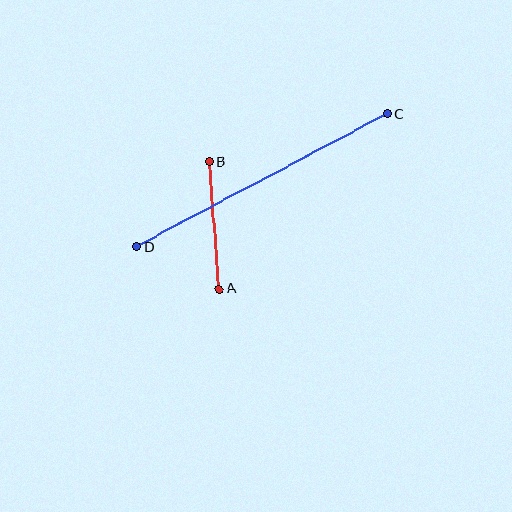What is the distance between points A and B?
The distance is approximately 128 pixels.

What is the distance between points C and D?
The distance is approximately 284 pixels.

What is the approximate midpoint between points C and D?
The midpoint is at approximately (262, 180) pixels.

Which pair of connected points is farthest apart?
Points C and D are farthest apart.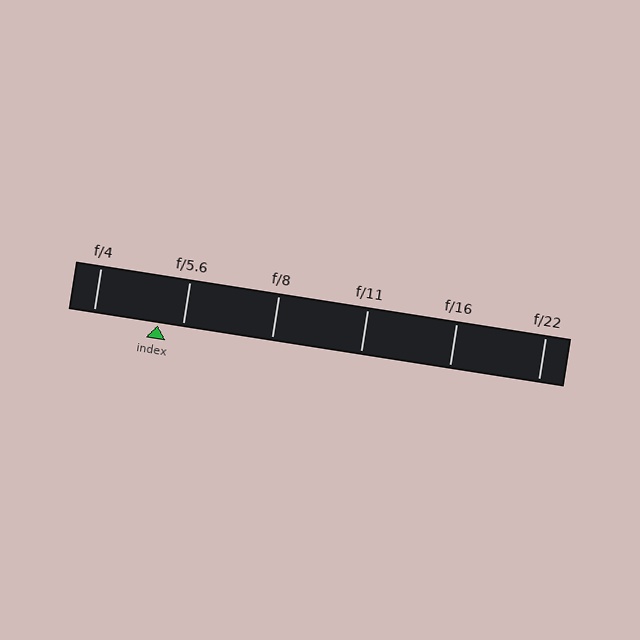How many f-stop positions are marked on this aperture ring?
There are 6 f-stop positions marked.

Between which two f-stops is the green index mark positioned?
The index mark is between f/4 and f/5.6.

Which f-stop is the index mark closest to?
The index mark is closest to f/5.6.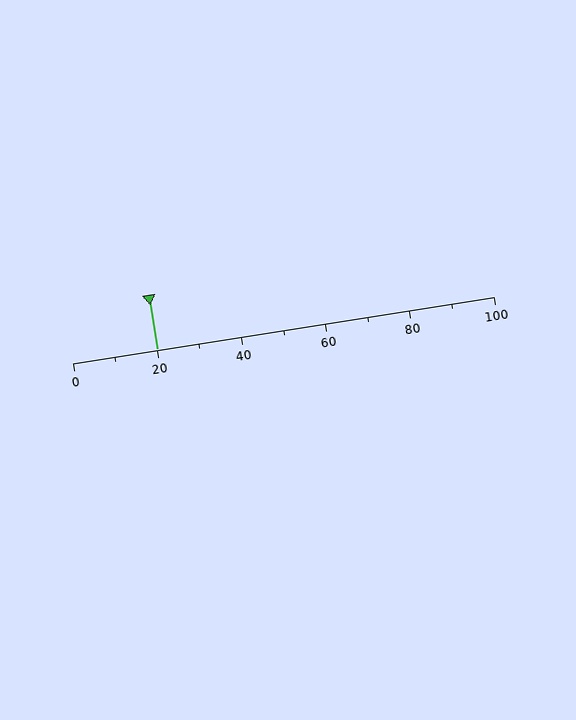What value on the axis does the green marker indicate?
The marker indicates approximately 20.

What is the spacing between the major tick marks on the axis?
The major ticks are spaced 20 apart.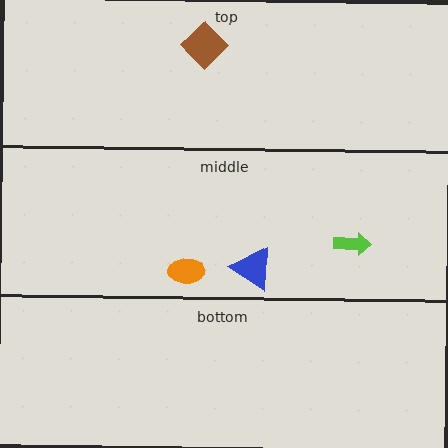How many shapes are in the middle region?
3.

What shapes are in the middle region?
The lime arrow, the orange ellipse, the blue triangle.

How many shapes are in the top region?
1.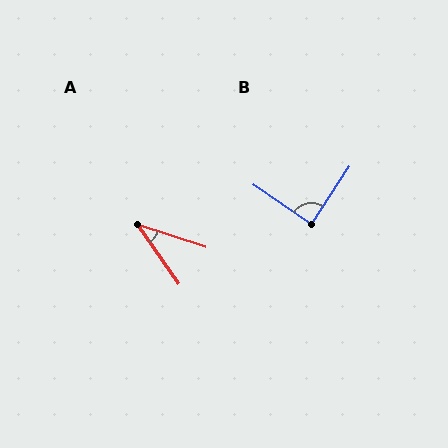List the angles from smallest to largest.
A (37°), B (89°).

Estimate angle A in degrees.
Approximately 37 degrees.